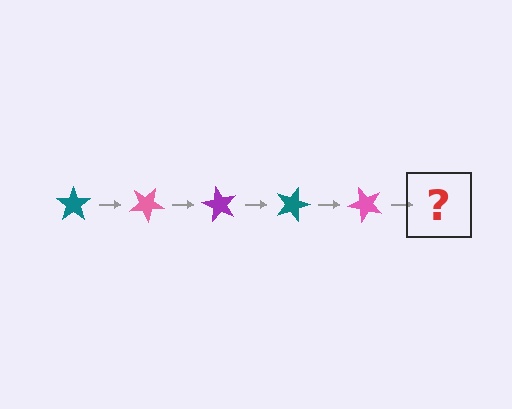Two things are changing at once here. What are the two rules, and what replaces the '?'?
The two rules are that it rotates 30 degrees each step and the color cycles through teal, pink, and purple. The '?' should be a purple star, rotated 150 degrees from the start.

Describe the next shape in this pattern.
It should be a purple star, rotated 150 degrees from the start.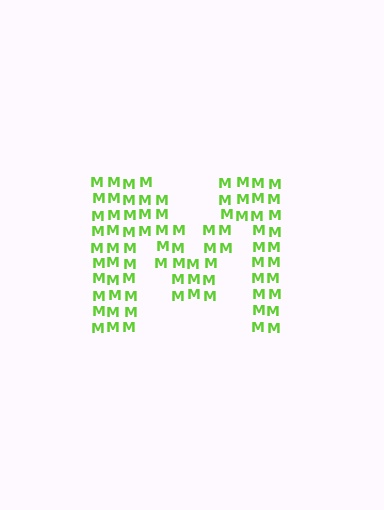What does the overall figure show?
The overall figure shows the letter M.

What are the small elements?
The small elements are letter M's.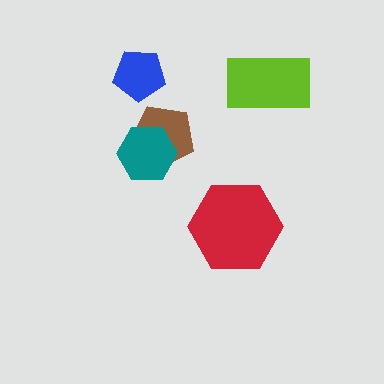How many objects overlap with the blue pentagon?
0 objects overlap with the blue pentagon.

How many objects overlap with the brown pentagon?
1 object overlaps with the brown pentagon.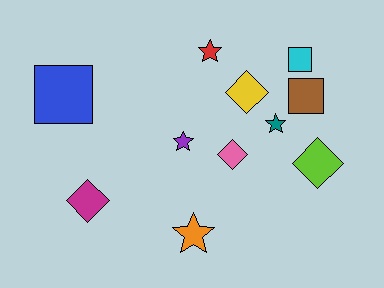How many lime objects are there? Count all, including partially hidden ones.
There is 1 lime object.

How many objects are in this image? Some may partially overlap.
There are 11 objects.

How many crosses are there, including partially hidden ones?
There are no crosses.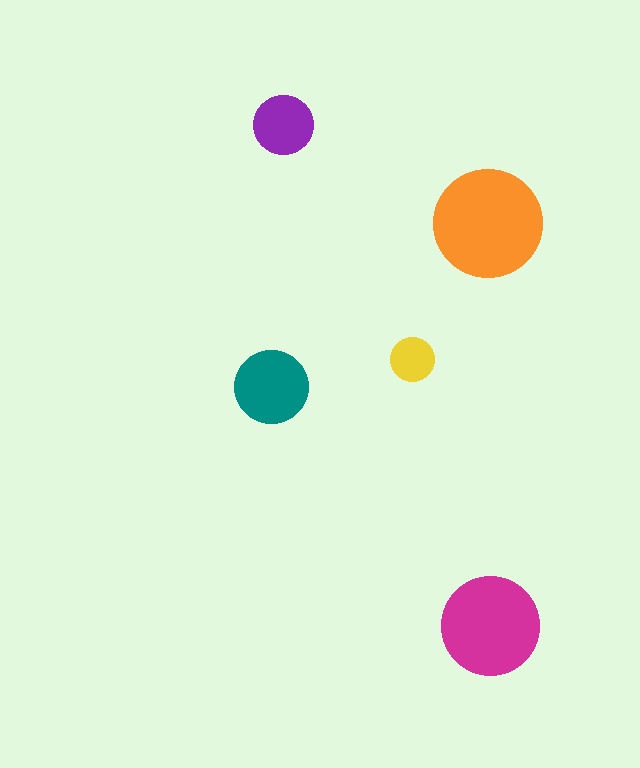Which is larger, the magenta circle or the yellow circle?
The magenta one.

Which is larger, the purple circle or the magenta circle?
The magenta one.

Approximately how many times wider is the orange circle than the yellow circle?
About 2.5 times wider.